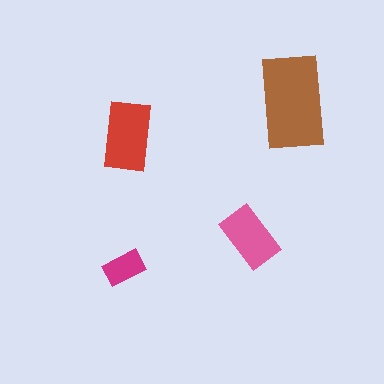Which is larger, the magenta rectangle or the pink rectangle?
The pink one.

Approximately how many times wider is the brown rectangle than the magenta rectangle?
About 2.5 times wider.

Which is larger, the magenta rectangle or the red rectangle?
The red one.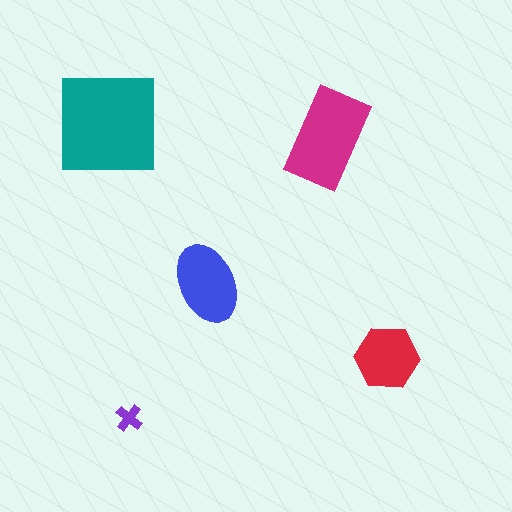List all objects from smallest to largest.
The purple cross, the red hexagon, the blue ellipse, the magenta rectangle, the teal square.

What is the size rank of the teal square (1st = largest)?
1st.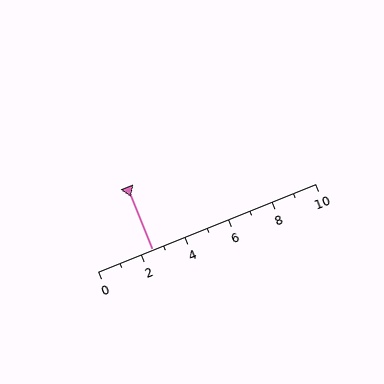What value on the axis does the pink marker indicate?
The marker indicates approximately 2.5.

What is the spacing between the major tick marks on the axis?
The major ticks are spaced 2 apart.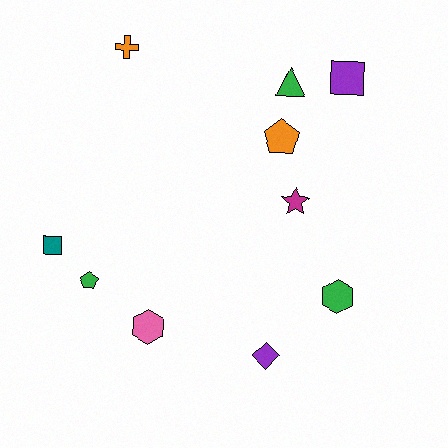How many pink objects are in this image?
There is 1 pink object.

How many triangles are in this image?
There is 1 triangle.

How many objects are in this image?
There are 10 objects.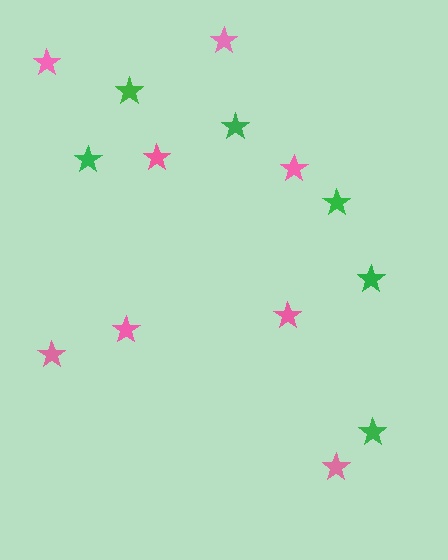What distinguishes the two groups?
There are 2 groups: one group of pink stars (8) and one group of green stars (6).